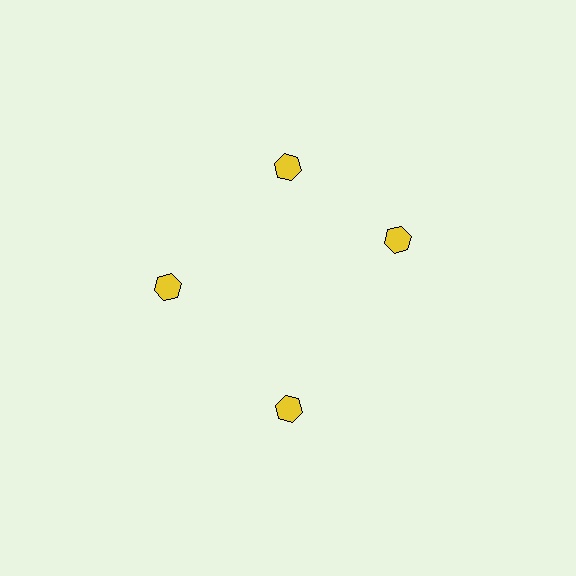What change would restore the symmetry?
The symmetry would be restored by rotating it back into even spacing with its neighbors so that all 4 hexagons sit at equal angles and equal distance from the center.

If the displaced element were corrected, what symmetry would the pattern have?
It would have 4-fold rotational symmetry — the pattern would map onto itself every 90 degrees.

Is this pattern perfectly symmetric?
No. The 4 yellow hexagons are arranged in a ring, but one element near the 3 o'clock position is rotated out of alignment along the ring, breaking the 4-fold rotational symmetry.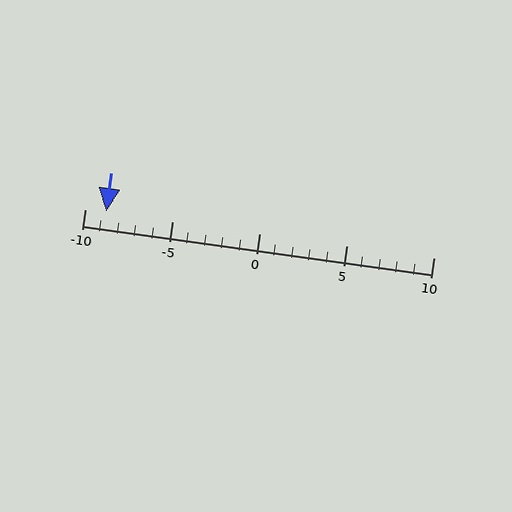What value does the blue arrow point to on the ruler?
The blue arrow points to approximately -9.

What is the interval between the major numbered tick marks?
The major tick marks are spaced 5 units apart.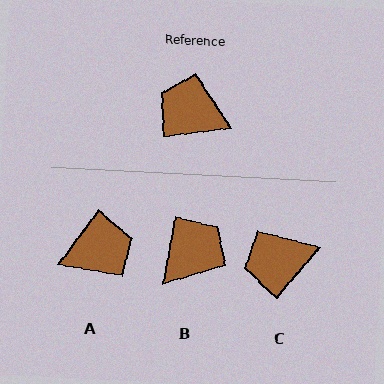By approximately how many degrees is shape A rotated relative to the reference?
Approximately 133 degrees clockwise.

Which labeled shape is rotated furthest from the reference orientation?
A, about 133 degrees away.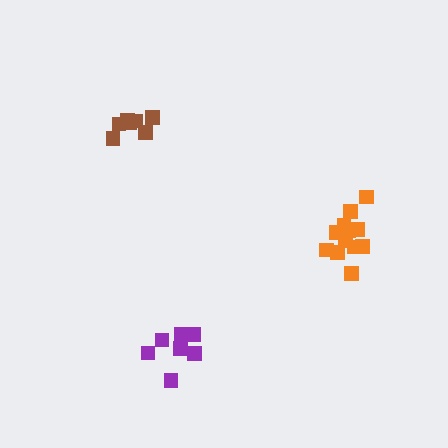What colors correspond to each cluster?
The clusters are colored: purple, brown, orange.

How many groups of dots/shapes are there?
There are 3 groups.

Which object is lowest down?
The purple cluster is bottommost.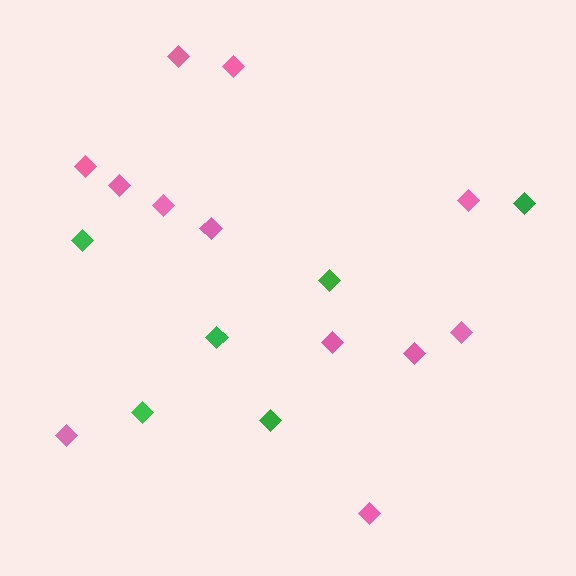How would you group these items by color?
There are 2 groups: one group of green diamonds (6) and one group of pink diamonds (12).